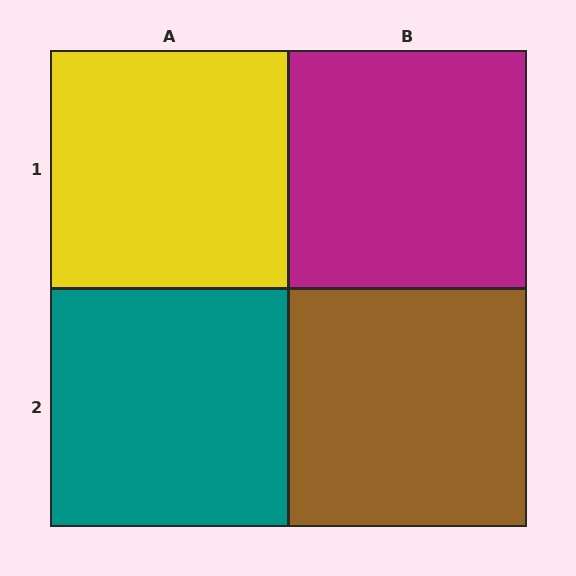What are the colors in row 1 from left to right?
Yellow, magenta.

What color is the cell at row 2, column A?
Teal.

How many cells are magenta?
1 cell is magenta.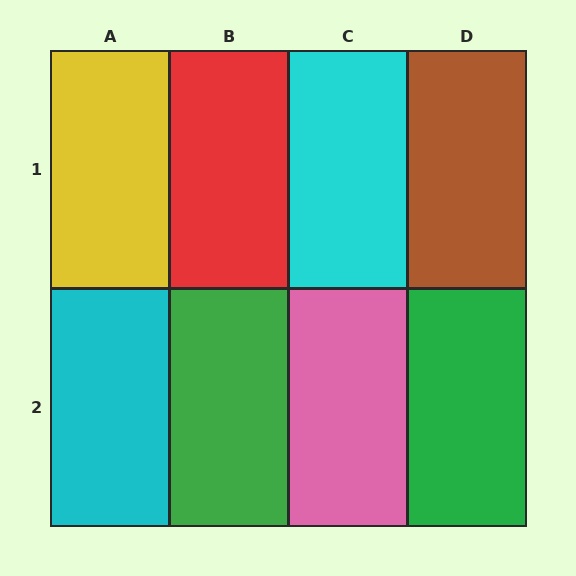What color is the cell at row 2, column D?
Green.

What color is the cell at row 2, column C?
Pink.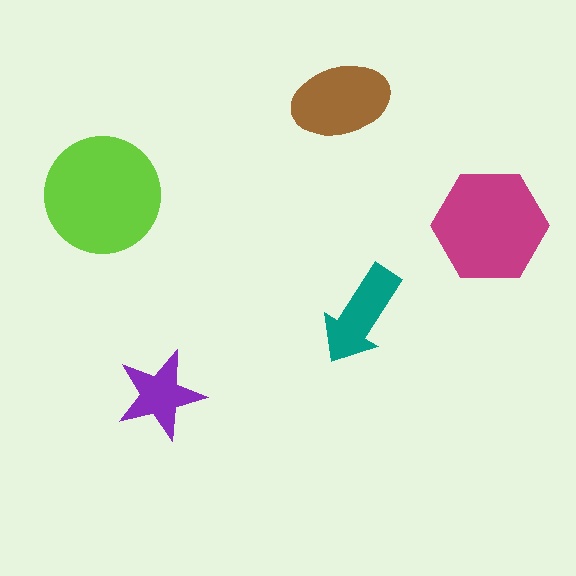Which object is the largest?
The lime circle.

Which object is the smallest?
The purple star.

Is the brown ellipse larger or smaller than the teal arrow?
Larger.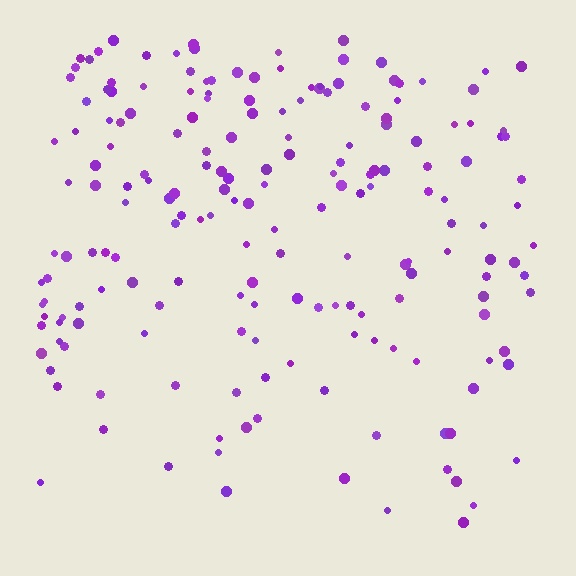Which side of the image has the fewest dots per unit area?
The bottom.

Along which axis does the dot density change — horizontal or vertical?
Vertical.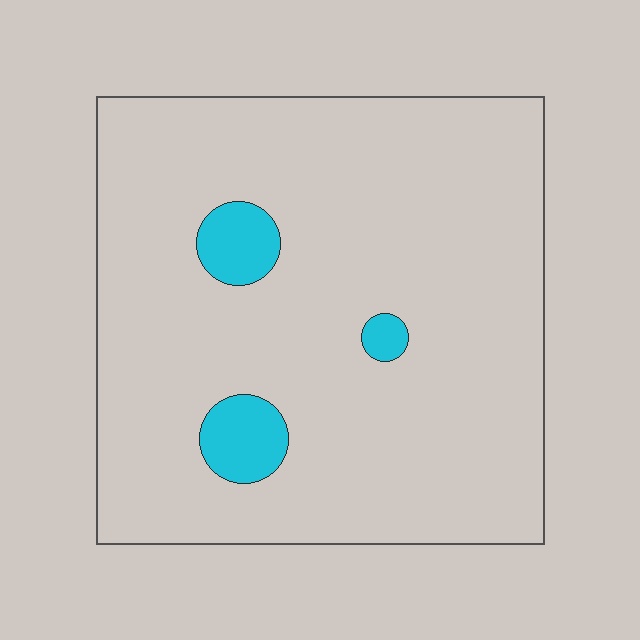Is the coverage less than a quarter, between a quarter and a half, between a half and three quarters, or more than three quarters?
Less than a quarter.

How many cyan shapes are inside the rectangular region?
3.